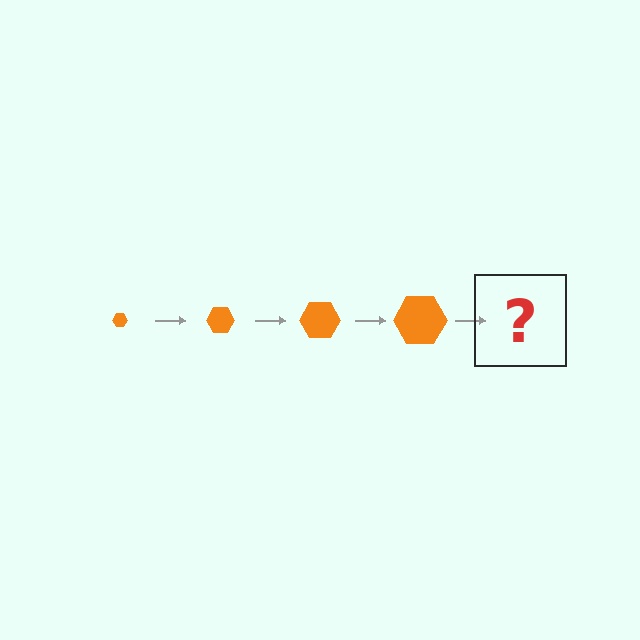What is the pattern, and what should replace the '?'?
The pattern is that the hexagon gets progressively larger each step. The '?' should be an orange hexagon, larger than the previous one.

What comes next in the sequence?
The next element should be an orange hexagon, larger than the previous one.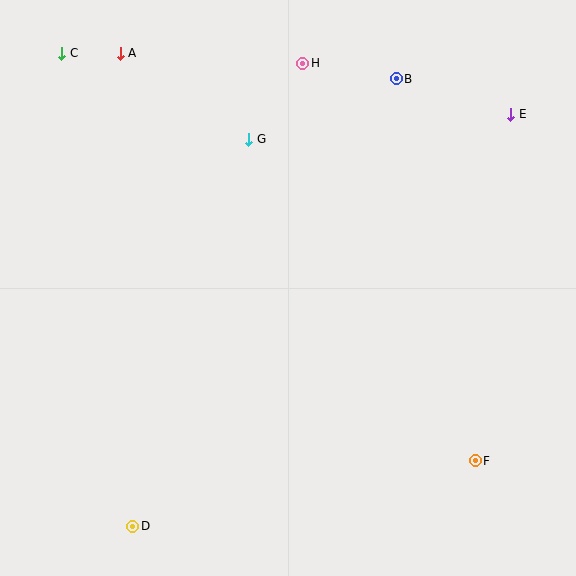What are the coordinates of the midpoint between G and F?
The midpoint between G and F is at (362, 300).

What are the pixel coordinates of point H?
Point H is at (303, 63).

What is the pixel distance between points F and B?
The distance between F and B is 390 pixels.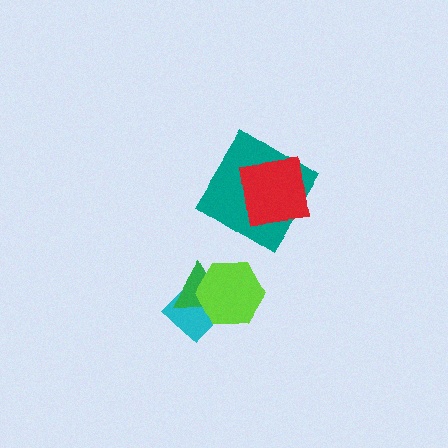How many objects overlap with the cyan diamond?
2 objects overlap with the cyan diamond.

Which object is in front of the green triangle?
The lime hexagon is in front of the green triangle.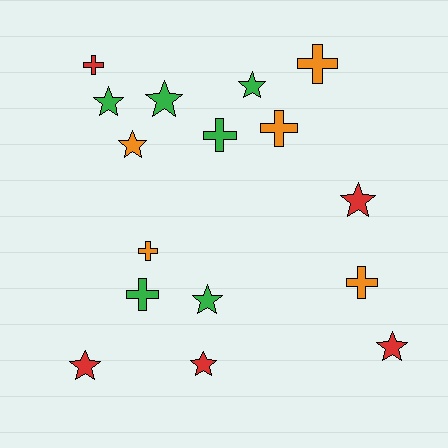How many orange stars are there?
There is 1 orange star.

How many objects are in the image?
There are 16 objects.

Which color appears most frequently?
Green, with 6 objects.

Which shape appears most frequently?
Star, with 9 objects.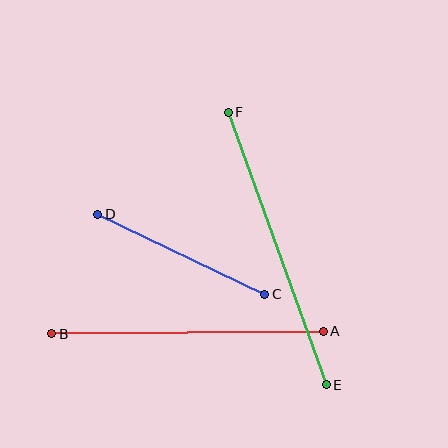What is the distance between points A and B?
The distance is approximately 272 pixels.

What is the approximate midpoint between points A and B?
The midpoint is at approximately (188, 333) pixels.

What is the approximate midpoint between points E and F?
The midpoint is at approximately (277, 249) pixels.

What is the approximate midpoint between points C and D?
The midpoint is at approximately (181, 254) pixels.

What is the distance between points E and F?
The distance is approximately 289 pixels.